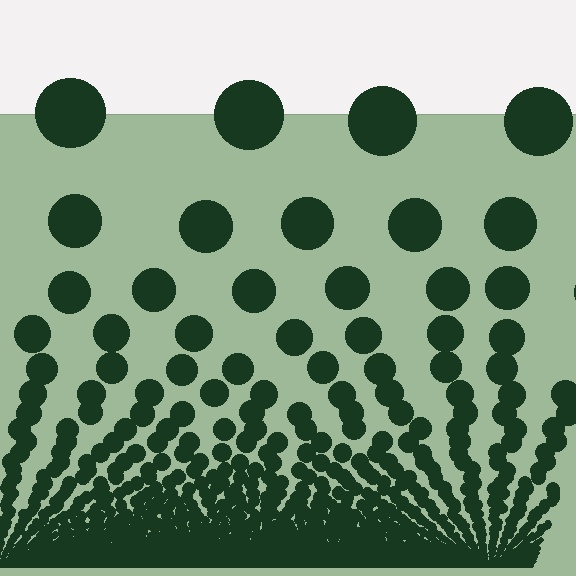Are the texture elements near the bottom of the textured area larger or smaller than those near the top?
Smaller. The gradient is inverted — elements near the bottom are smaller and denser.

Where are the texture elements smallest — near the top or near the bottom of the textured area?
Near the bottom.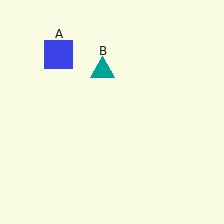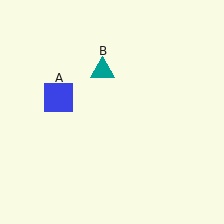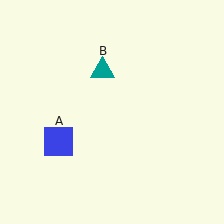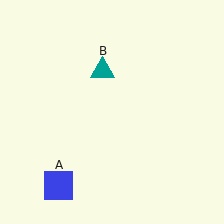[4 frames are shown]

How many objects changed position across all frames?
1 object changed position: blue square (object A).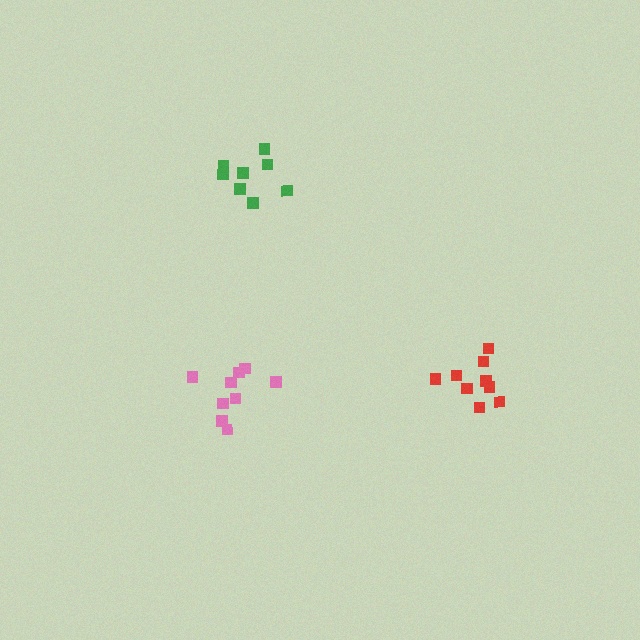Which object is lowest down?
The pink cluster is bottommost.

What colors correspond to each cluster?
The clusters are colored: pink, green, red.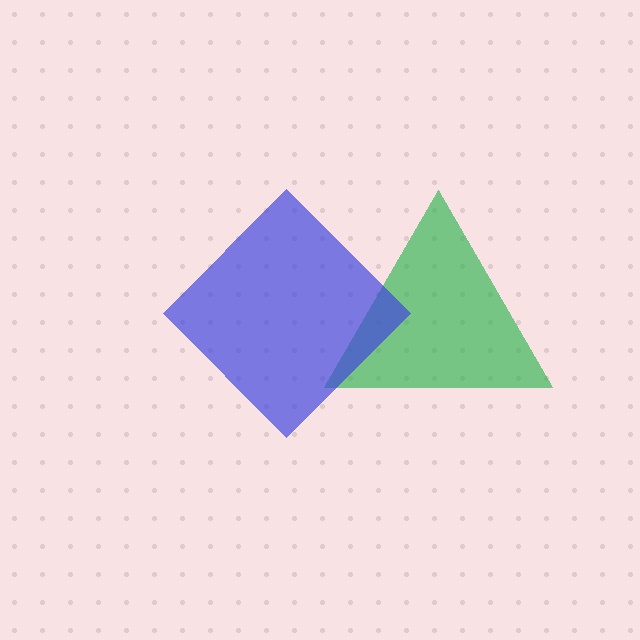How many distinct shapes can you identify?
There are 2 distinct shapes: a green triangle, a blue diamond.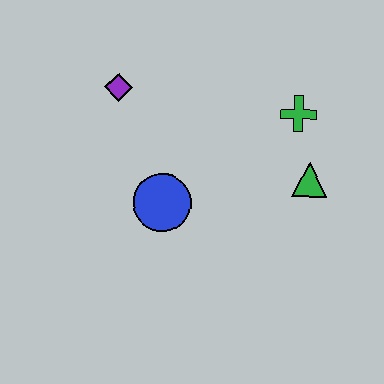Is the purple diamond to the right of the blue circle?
No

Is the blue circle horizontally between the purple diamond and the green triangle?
Yes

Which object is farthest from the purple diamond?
The green triangle is farthest from the purple diamond.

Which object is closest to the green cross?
The green triangle is closest to the green cross.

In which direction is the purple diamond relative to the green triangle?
The purple diamond is to the left of the green triangle.